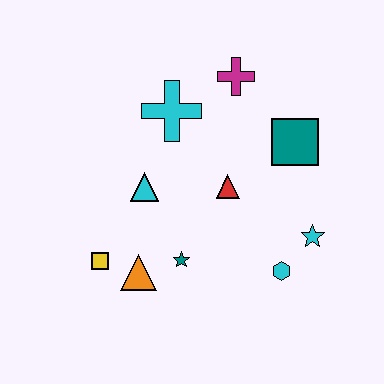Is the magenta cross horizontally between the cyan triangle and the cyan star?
Yes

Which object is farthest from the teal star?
The magenta cross is farthest from the teal star.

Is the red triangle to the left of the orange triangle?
No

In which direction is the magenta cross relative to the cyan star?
The magenta cross is above the cyan star.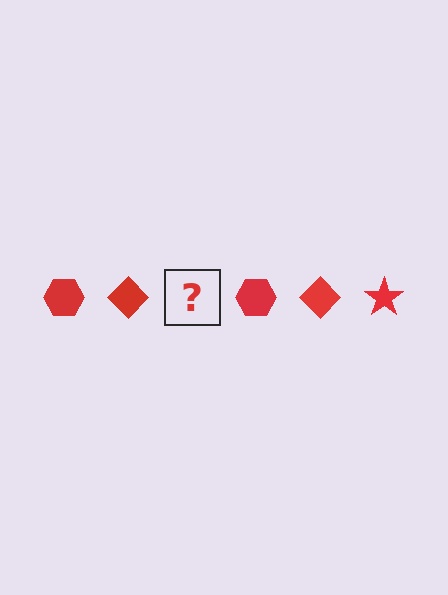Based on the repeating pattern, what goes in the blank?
The blank should be a red star.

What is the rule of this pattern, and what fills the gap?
The rule is that the pattern cycles through hexagon, diamond, star shapes in red. The gap should be filled with a red star.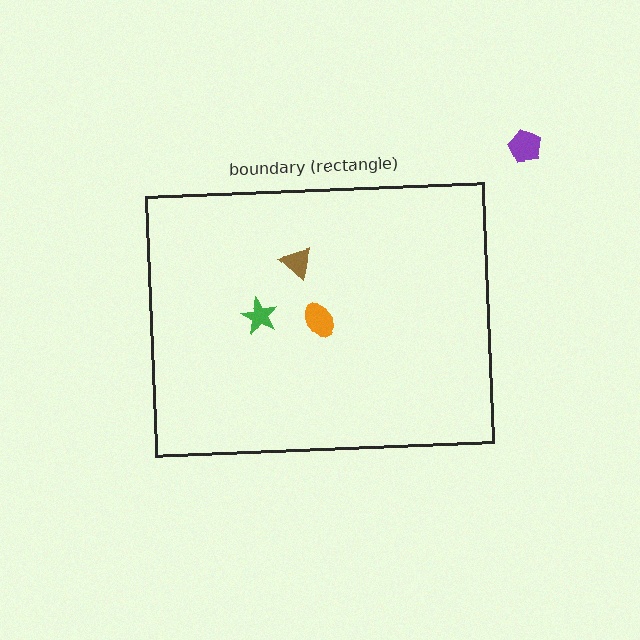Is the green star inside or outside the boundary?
Inside.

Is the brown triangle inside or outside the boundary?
Inside.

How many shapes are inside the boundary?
3 inside, 1 outside.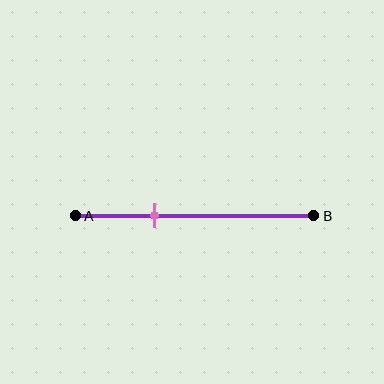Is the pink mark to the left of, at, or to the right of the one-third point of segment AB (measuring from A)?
The pink mark is approximately at the one-third point of segment AB.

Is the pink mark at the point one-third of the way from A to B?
Yes, the mark is approximately at the one-third point.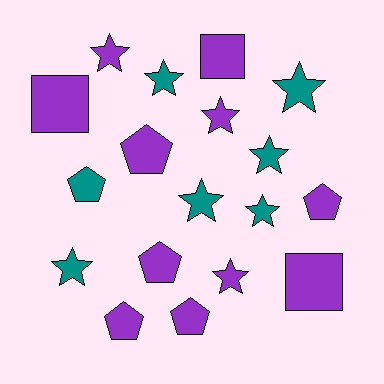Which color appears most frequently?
Purple, with 11 objects.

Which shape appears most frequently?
Star, with 9 objects.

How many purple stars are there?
There are 3 purple stars.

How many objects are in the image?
There are 18 objects.